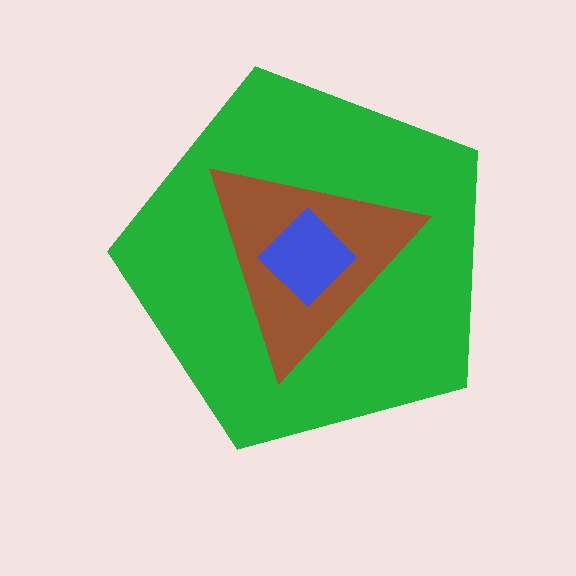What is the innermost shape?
The blue diamond.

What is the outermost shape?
The green pentagon.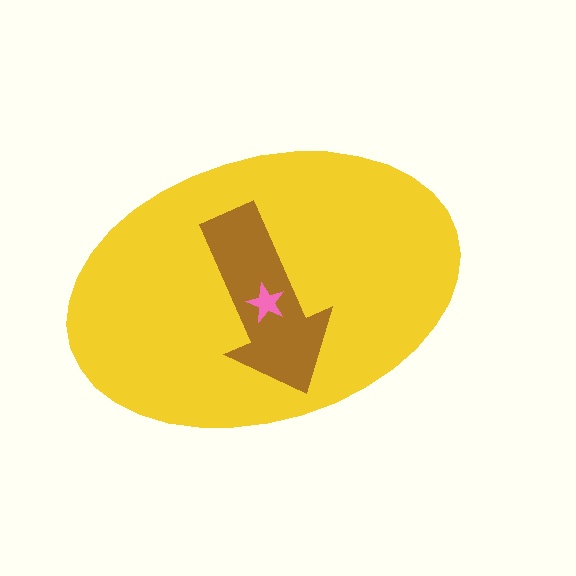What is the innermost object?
The pink star.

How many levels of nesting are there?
3.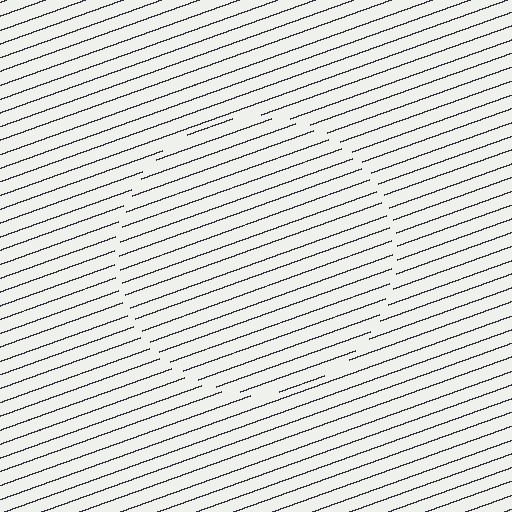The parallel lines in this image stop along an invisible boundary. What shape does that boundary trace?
An illusory circle. The interior of the shape contains the same grating, shifted by half a period — the contour is defined by the phase discontinuity where line-ends from the inner and outer gratings abut.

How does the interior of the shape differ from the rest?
The interior of the shape contains the same grating, shifted by half a period — the contour is defined by the phase discontinuity where line-ends from the inner and outer gratings abut.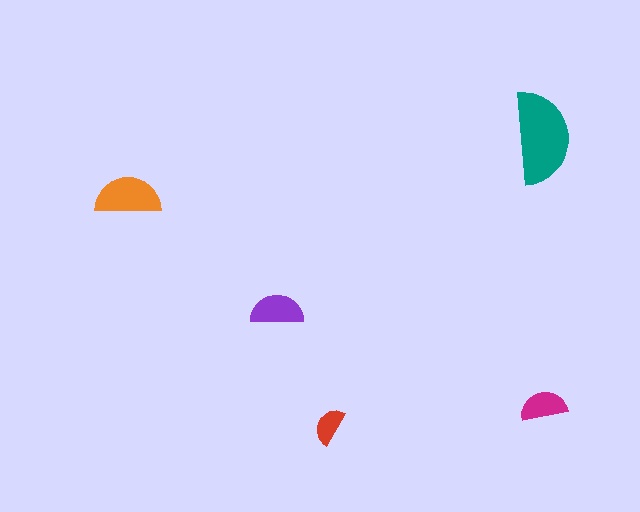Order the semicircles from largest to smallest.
the teal one, the orange one, the purple one, the magenta one, the red one.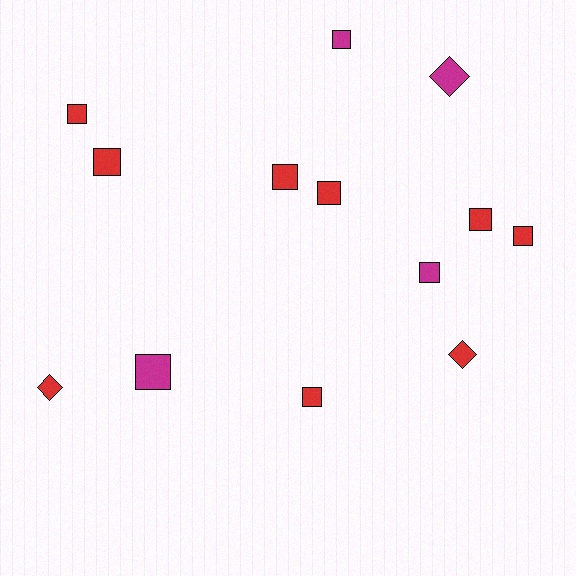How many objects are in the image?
There are 13 objects.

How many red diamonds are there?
There are 2 red diamonds.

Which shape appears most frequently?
Square, with 10 objects.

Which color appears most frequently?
Red, with 9 objects.